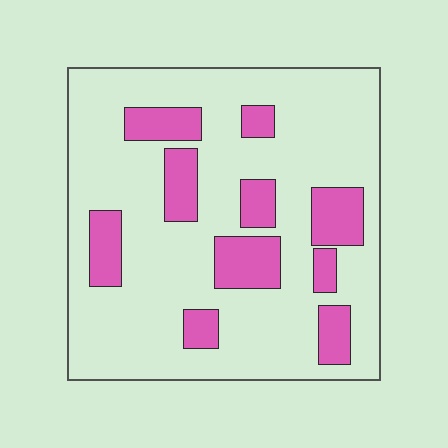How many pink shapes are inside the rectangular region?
10.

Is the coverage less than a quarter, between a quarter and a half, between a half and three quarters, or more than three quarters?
Less than a quarter.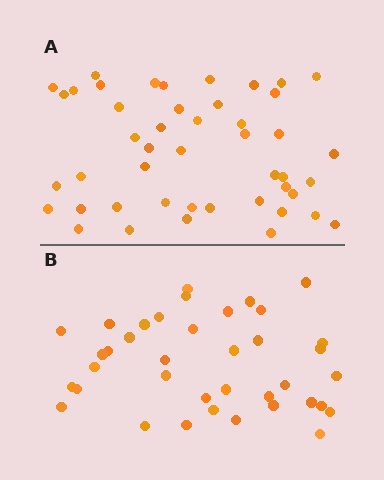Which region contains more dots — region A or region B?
Region A (the top region) has more dots.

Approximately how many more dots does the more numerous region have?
Region A has roughly 8 or so more dots than region B.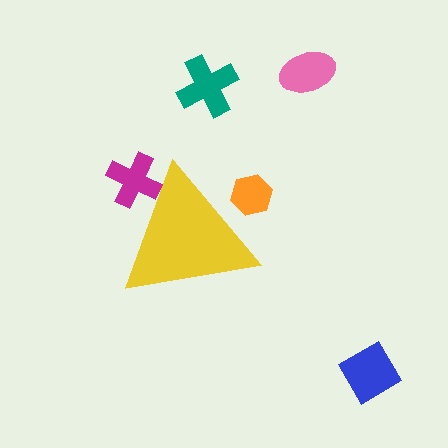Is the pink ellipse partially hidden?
No, the pink ellipse is fully visible.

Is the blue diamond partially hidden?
No, the blue diamond is fully visible.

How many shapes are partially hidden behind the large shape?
2 shapes are partially hidden.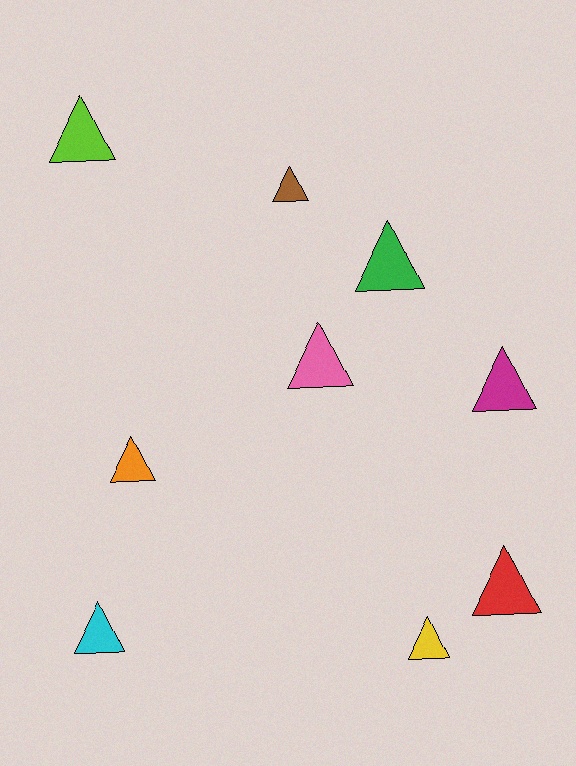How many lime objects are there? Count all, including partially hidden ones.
There is 1 lime object.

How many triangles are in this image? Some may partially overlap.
There are 9 triangles.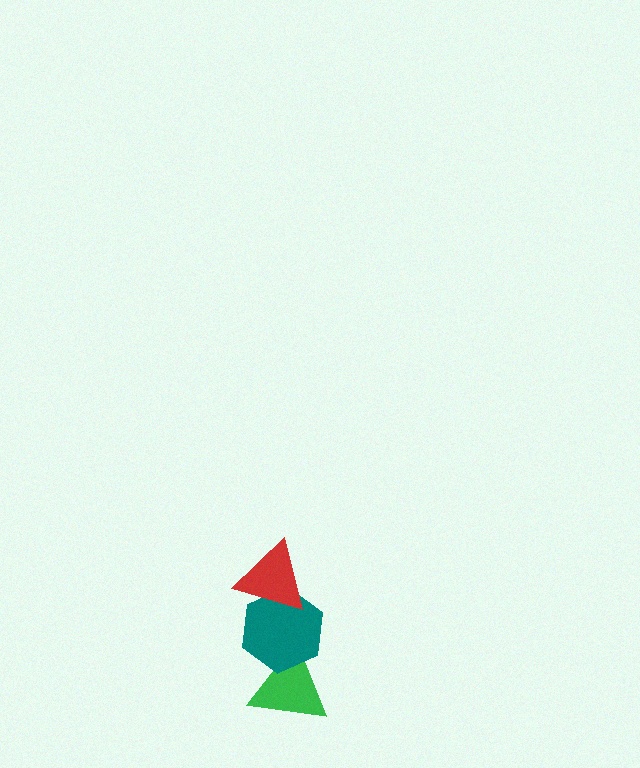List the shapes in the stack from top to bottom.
From top to bottom: the red triangle, the teal hexagon, the green triangle.